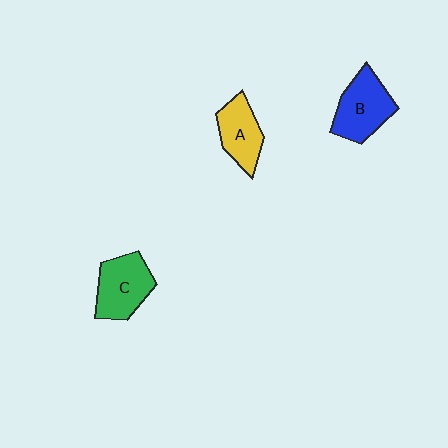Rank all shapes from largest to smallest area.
From largest to smallest: B (blue), C (green), A (yellow).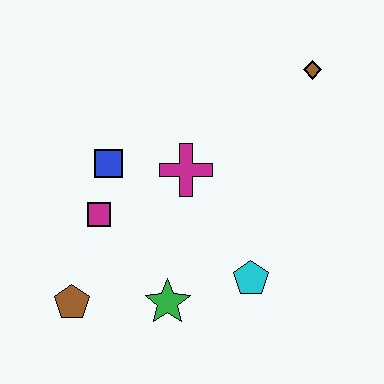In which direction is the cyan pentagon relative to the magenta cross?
The cyan pentagon is below the magenta cross.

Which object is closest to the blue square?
The magenta square is closest to the blue square.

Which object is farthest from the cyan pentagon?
The brown diamond is farthest from the cyan pentagon.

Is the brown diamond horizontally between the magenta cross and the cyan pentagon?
No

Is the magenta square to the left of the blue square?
Yes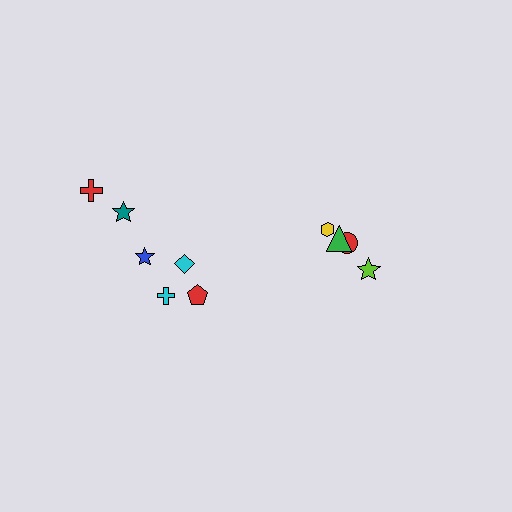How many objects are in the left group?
There are 6 objects.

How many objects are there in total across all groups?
There are 10 objects.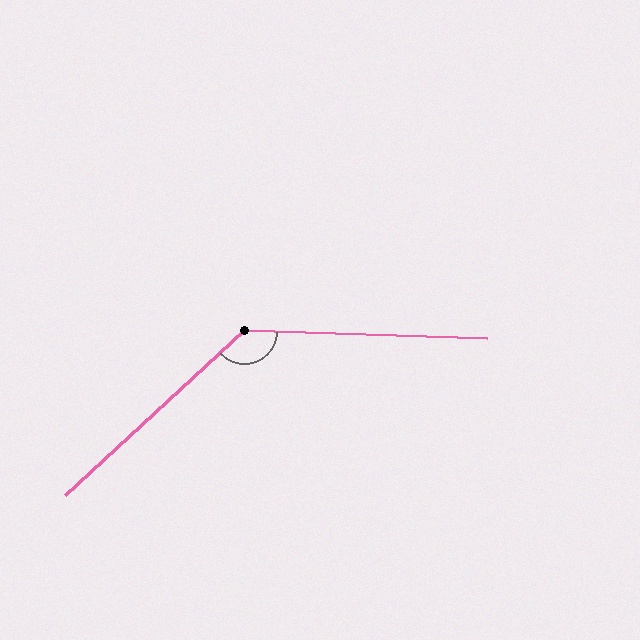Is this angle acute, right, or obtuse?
It is obtuse.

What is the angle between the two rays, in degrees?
Approximately 136 degrees.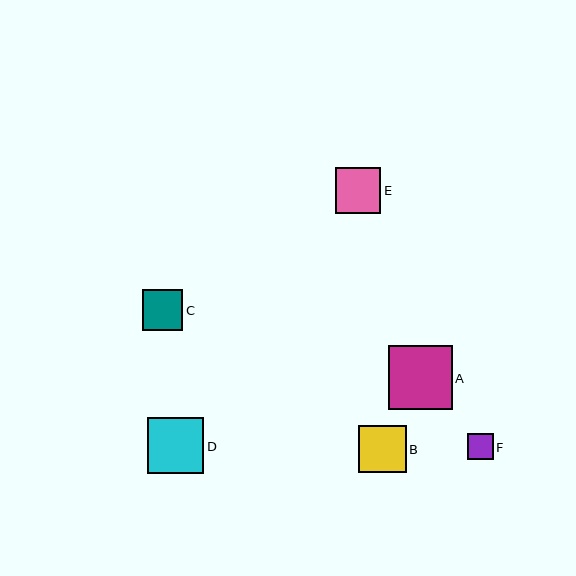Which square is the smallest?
Square F is the smallest with a size of approximately 25 pixels.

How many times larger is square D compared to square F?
Square D is approximately 2.2 times the size of square F.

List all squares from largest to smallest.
From largest to smallest: A, D, B, E, C, F.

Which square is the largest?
Square A is the largest with a size of approximately 64 pixels.